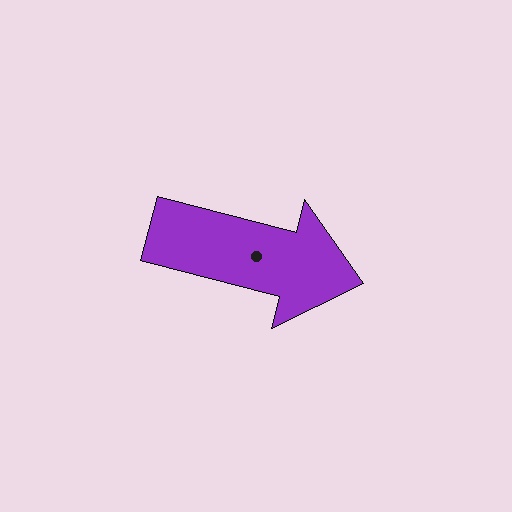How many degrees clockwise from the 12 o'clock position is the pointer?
Approximately 104 degrees.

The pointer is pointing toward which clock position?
Roughly 3 o'clock.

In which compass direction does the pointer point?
East.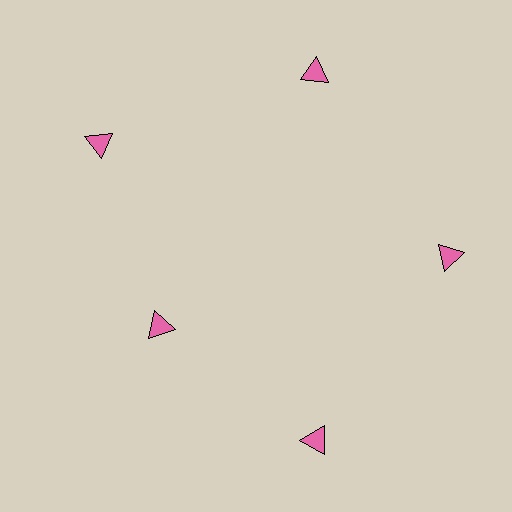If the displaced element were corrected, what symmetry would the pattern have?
It would have 5-fold rotational symmetry — the pattern would map onto itself every 72 degrees.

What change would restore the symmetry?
The symmetry would be restored by moving it outward, back onto the ring so that all 5 triangles sit at equal angles and equal distance from the center.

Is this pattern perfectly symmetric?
No. The 5 pink triangles are arranged in a ring, but one element near the 8 o'clock position is pulled inward toward the center, breaking the 5-fold rotational symmetry.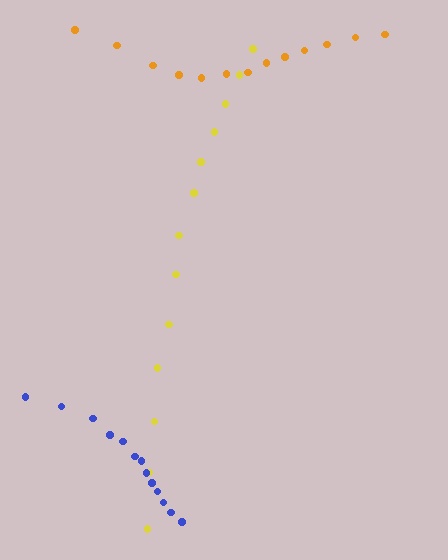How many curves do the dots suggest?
There are 3 distinct paths.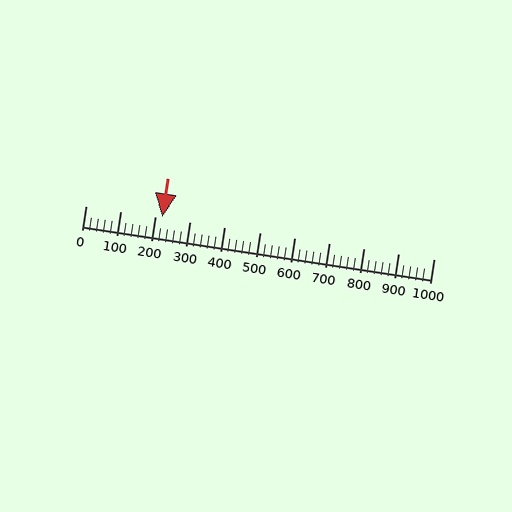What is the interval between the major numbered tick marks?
The major tick marks are spaced 100 units apart.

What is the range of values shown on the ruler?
The ruler shows values from 0 to 1000.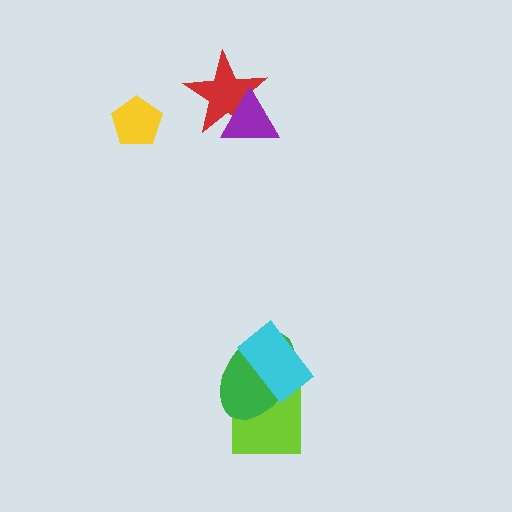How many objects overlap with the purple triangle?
1 object overlaps with the purple triangle.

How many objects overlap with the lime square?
2 objects overlap with the lime square.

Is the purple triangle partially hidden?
No, no other shape covers it.